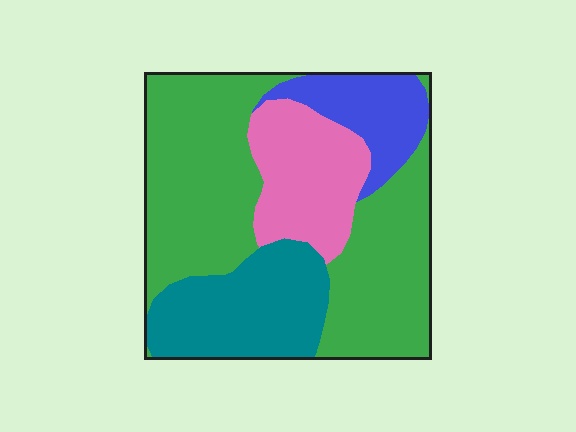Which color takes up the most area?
Green, at roughly 50%.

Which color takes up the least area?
Blue, at roughly 10%.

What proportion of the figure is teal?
Teal takes up about one fifth (1/5) of the figure.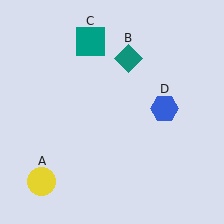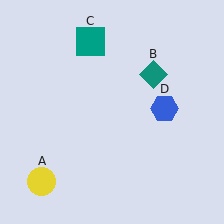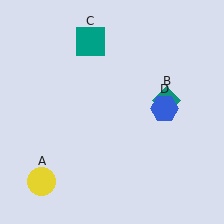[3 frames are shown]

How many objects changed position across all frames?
1 object changed position: teal diamond (object B).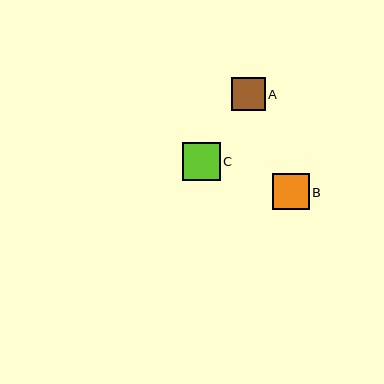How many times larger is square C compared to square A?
Square C is approximately 1.1 times the size of square A.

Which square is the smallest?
Square A is the smallest with a size of approximately 34 pixels.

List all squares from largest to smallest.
From largest to smallest: C, B, A.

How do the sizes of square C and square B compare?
Square C and square B are approximately the same size.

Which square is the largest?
Square C is the largest with a size of approximately 38 pixels.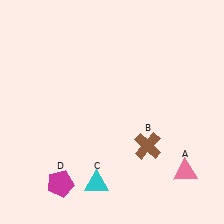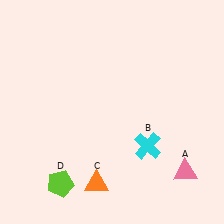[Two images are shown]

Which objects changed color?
B changed from brown to cyan. C changed from cyan to orange. D changed from magenta to lime.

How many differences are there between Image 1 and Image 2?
There are 3 differences between the two images.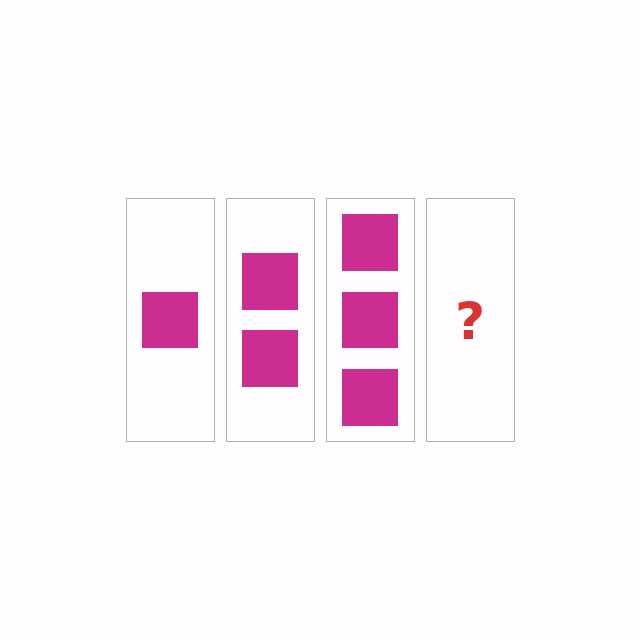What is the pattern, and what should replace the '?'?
The pattern is that each step adds one more square. The '?' should be 4 squares.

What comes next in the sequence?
The next element should be 4 squares.